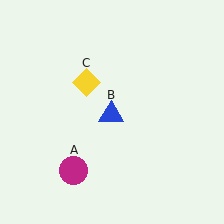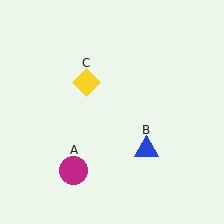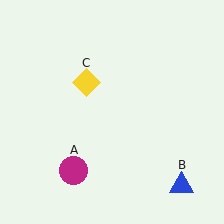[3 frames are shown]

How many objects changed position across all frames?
1 object changed position: blue triangle (object B).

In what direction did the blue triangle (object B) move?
The blue triangle (object B) moved down and to the right.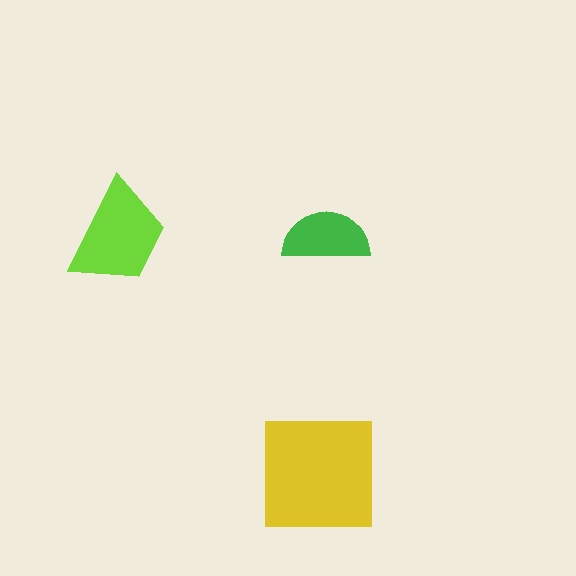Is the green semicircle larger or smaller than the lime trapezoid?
Smaller.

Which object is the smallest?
The green semicircle.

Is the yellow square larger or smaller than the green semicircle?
Larger.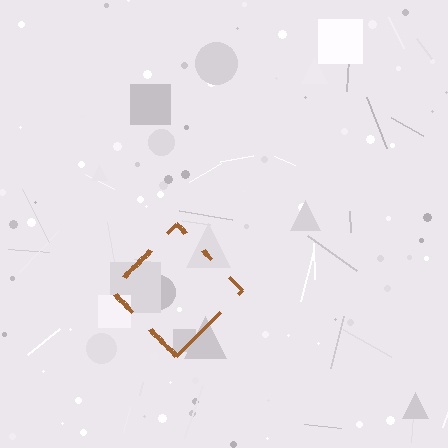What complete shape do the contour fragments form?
The contour fragments form a diamond.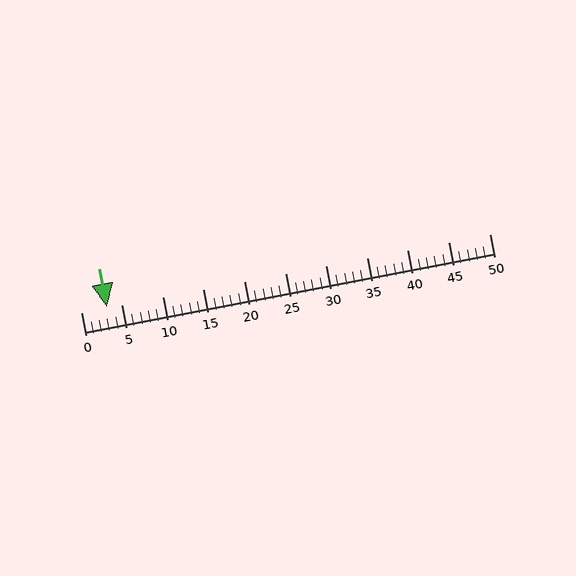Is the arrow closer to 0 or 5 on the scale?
The arrow is closer to 5.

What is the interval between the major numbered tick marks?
The major tick marks are spaced 5 units apart.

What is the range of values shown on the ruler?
The ruler shows values from 0 to 50.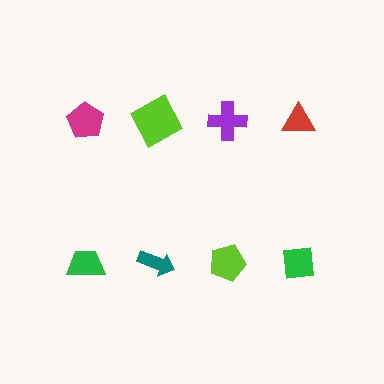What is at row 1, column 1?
A magenta pentagon.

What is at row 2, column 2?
A teal arrow.